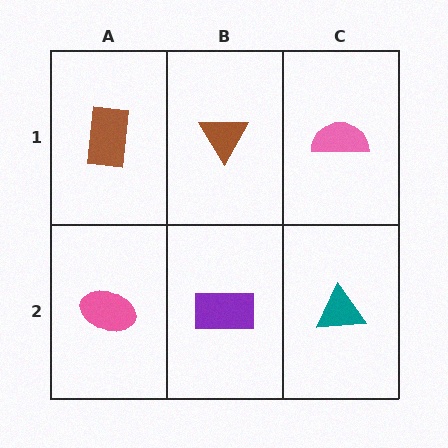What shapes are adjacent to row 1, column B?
A purple rectangle (row 2, column B), a brown rectangle (row 1, column A), a pink semicircle (row 1, column C).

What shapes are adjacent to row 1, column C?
A teal triangle (row 2, column C), a brown triangle (row 1, column B).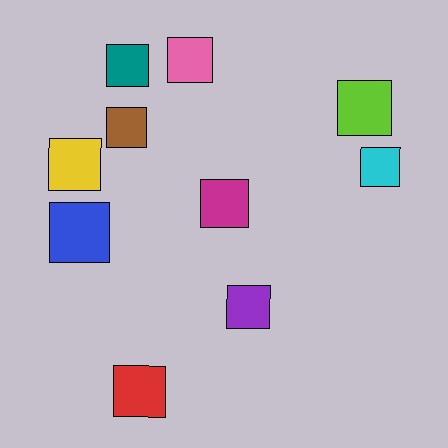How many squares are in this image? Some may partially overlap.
There are 10 squares.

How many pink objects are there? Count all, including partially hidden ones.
There is 1 pink object.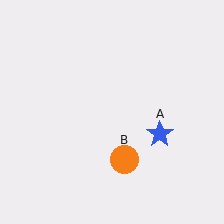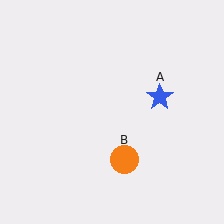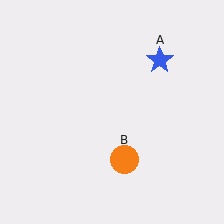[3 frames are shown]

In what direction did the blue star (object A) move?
The blue star (object A) moved up.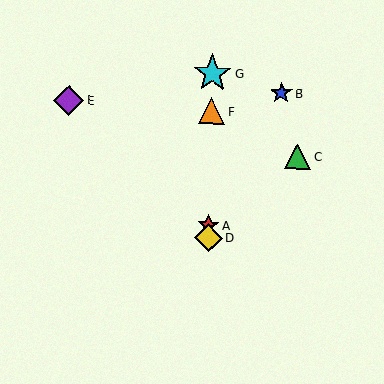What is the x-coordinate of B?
Object B is at x≈281.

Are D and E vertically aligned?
No, D is at x≈208 and E is at x≈69.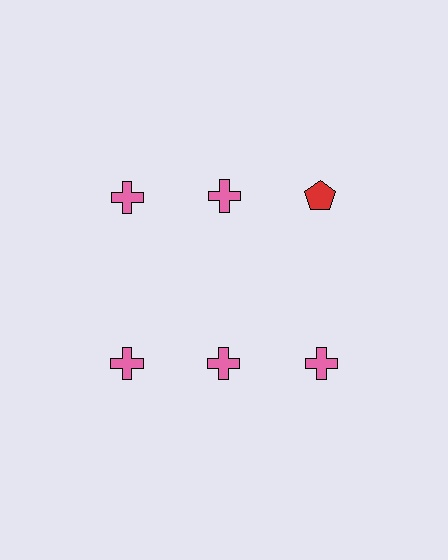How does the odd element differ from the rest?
It differs in both color (red instead of pink) and shape (pentagon instead of cross).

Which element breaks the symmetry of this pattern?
The red pentagon in the top row, center column breaks the symmetry. All other shapes are pink crosses.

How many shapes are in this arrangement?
There are 6 shapes arranged in a grid pattern.